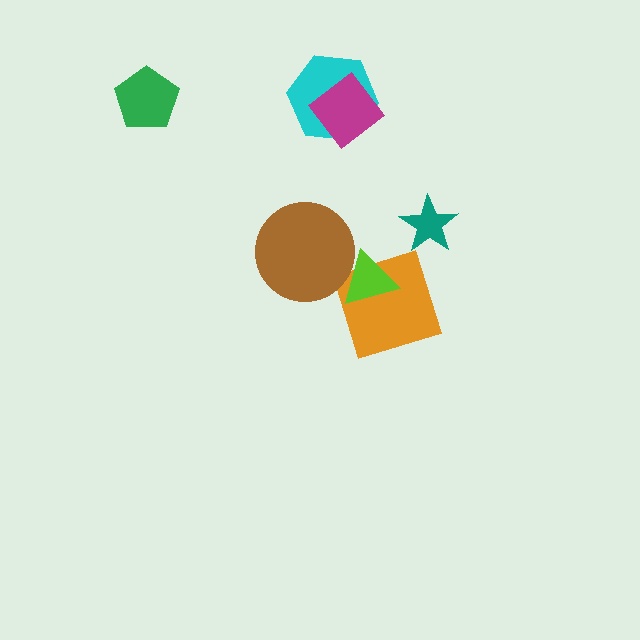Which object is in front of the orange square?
The lime triangle is in front of the orange square.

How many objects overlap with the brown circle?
1 object overlaps with the brown circle.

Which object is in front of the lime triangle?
The brown circle is in front of the lime triangle.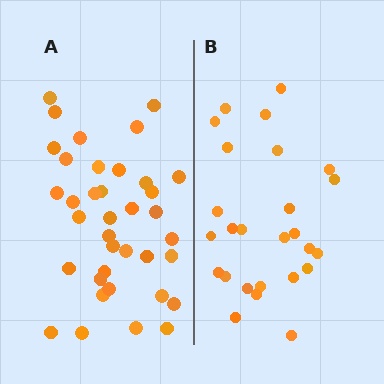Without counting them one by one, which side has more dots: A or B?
Region A (the left region) has more dots.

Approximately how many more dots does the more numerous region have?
Region A has roughly 12 or so more dots than region B.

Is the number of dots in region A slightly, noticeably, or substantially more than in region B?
Region A has noticeably more, but not dramatically so. The ratio is roughly 1.4 to 1.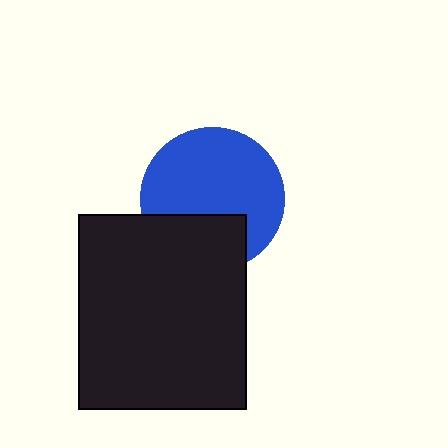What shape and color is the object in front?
The object in front is a black rectangle.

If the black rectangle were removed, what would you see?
You would see the complete blue circle.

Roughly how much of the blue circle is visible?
Most of it is visible (roughly 70%).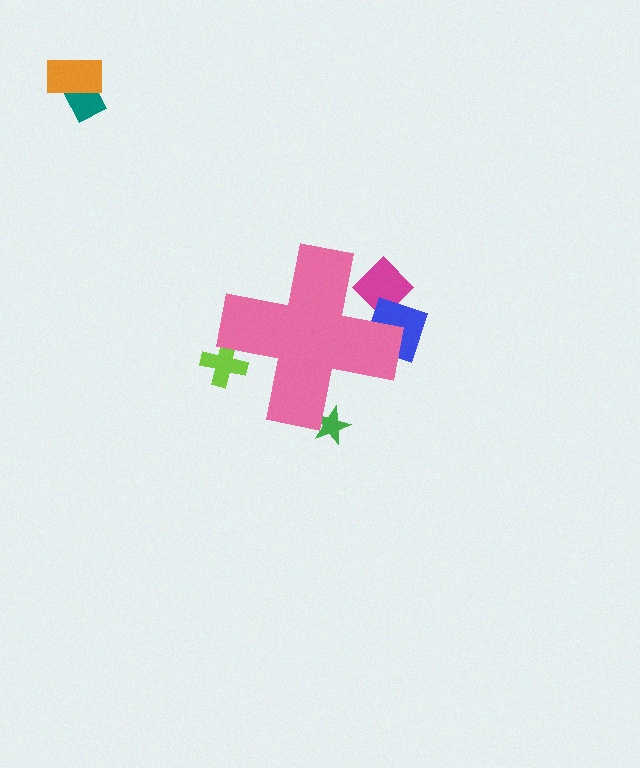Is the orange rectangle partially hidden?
No, the orange rectangle is fully visible.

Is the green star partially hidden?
Yes, the green star is partially hidden behind the pink cross.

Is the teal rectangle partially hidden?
No, the teal rectangle is fully visible.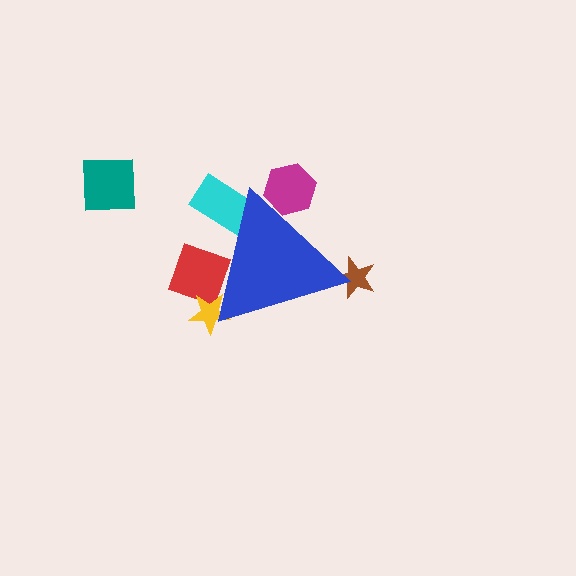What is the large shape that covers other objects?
A blue triangle.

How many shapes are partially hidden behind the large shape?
5 shapes are partially hidden.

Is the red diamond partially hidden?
Yes, the red diamond is partially hidden behind the blue triangle.